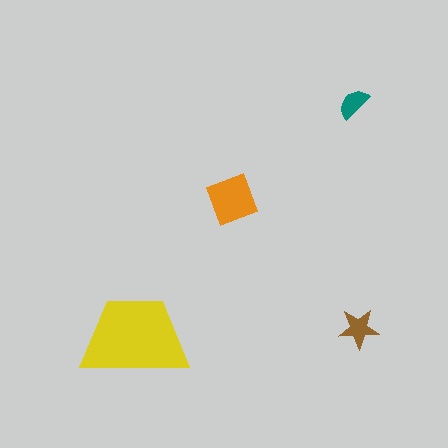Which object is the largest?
The yellow trapezoid.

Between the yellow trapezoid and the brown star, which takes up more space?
The yellow trapezoid.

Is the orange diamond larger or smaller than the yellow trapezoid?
Smaller.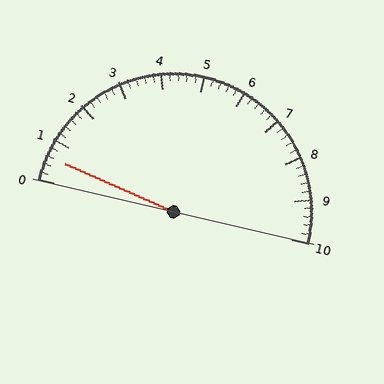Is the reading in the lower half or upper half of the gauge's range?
The reading is in the lower half of the range (0 to 10).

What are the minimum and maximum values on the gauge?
The gauge ranges from 0 to 10.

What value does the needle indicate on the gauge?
The needle indicates approximately 0.6.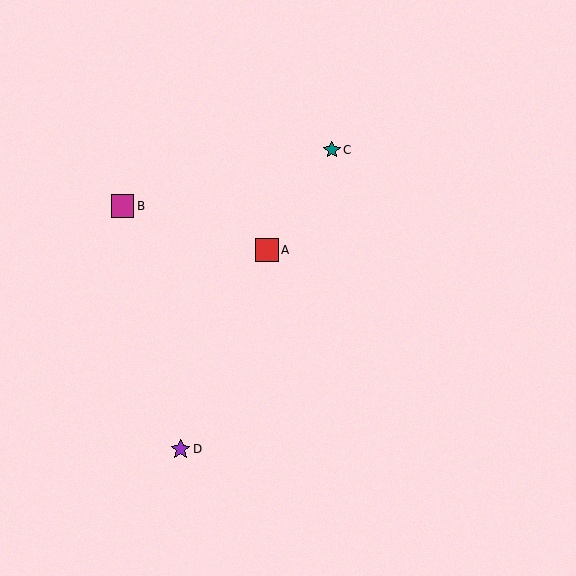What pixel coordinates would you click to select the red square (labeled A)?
Click at (267, 250) to select the red square A.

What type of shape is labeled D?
Shape D is a purple star.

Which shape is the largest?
The red square (labeled A) is the largest.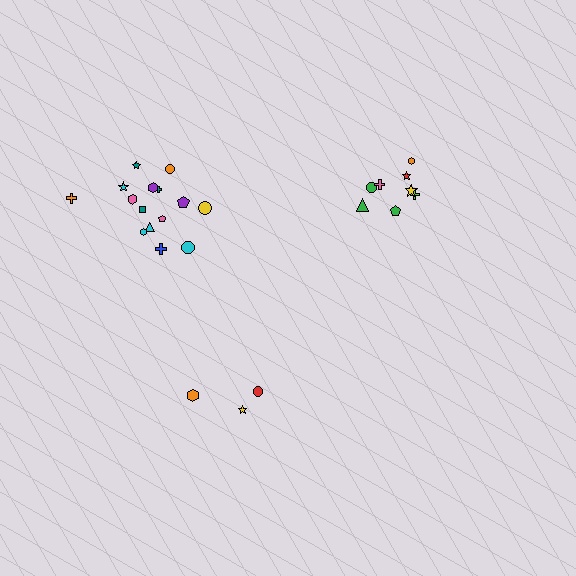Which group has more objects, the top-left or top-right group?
The top-left group.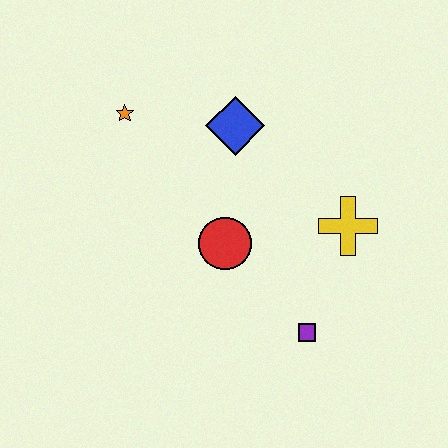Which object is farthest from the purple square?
The orange star is farthest from the purple square.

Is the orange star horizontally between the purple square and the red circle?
No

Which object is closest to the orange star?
The blue diamond is closest to the orange star.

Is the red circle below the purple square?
No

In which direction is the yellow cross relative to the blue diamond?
The yellow cross is to the right of the blue diamond.